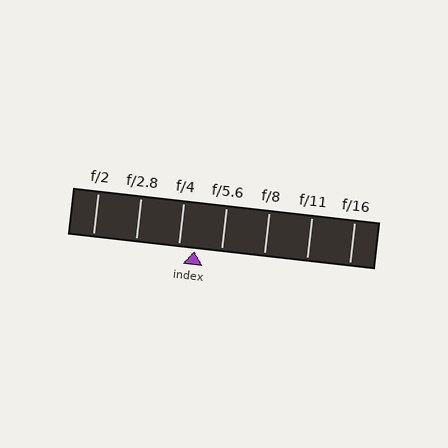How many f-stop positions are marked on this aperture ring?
There are 7 f-stop positions marked.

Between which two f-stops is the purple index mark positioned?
The index mark is between f/4 and f/5.6.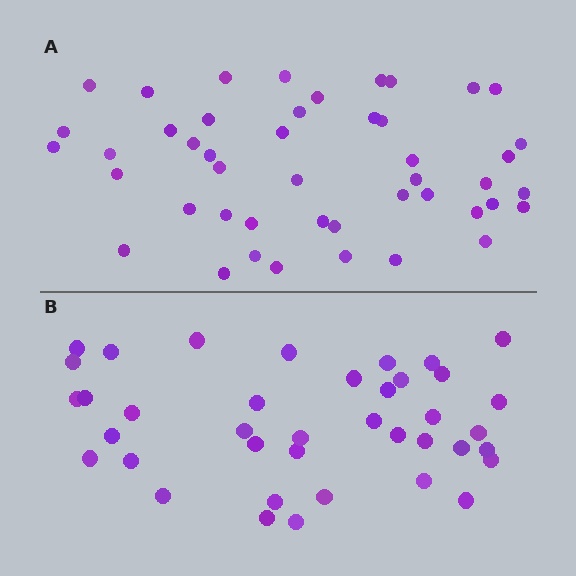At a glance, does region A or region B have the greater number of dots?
Region A (the top region) has more dots.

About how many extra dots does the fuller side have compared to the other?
Region A has roughly 8 or so more dots than region B.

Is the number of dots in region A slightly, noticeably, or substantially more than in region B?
Region A has only slightly more — the two regions are fairly close. The ratio is roughly 1.2 to 1.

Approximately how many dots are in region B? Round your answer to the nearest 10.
About 40 dots. (The exact count is 39, which rounds to 40.)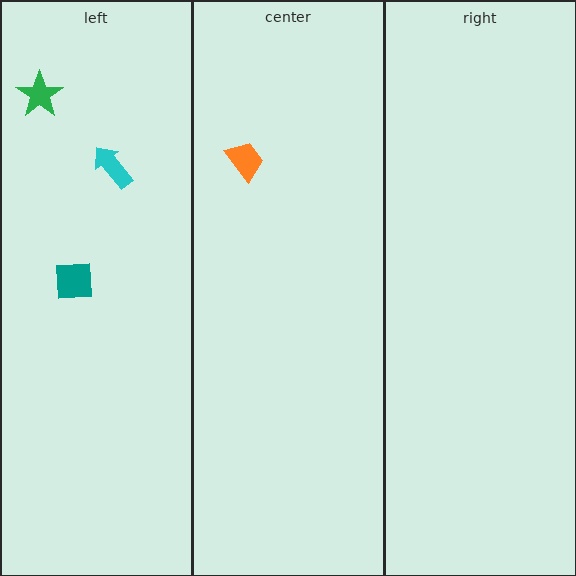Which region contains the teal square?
The left region.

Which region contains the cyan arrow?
The left region.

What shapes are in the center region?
The orange trapezoid.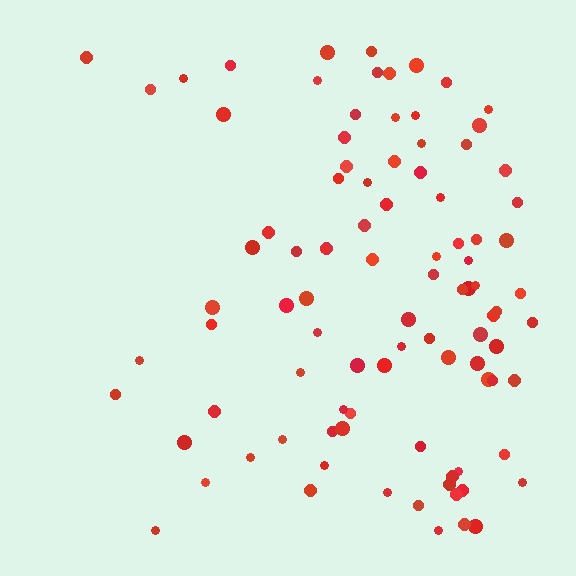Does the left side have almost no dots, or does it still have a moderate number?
Still a moderate number, just noticeably fewer than the right.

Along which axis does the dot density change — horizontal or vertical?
Horizontal.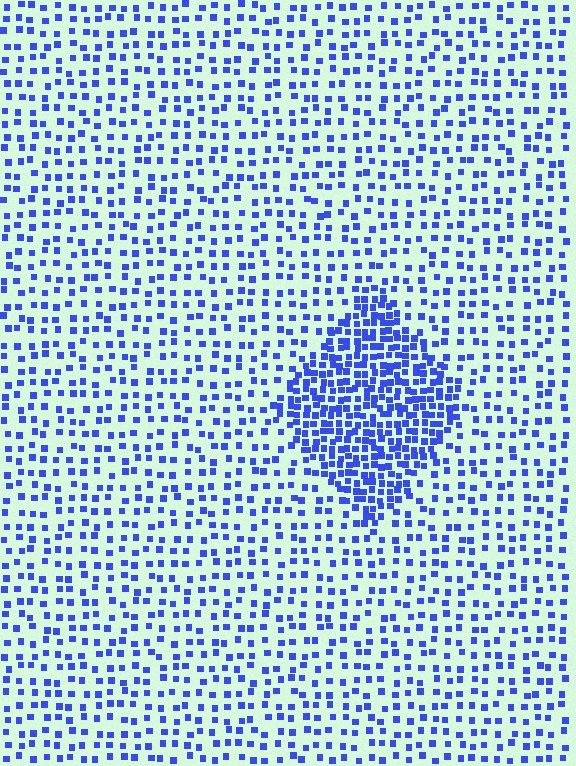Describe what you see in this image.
The image contains small blue elements arranged at two different densities. A diamond-shaped region is visible where the elements are more densely packed than the surrounding area.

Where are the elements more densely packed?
The elements are more densely packed inside the diamond boundary.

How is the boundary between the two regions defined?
The boundary is defined by a change in element density (approximately 2.4x ratio). All elements are the same color, size, and shape.